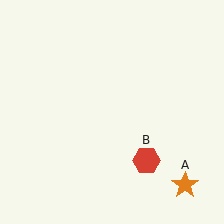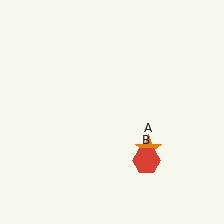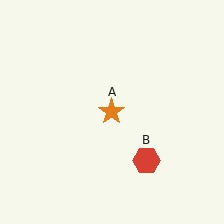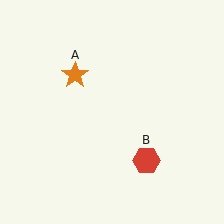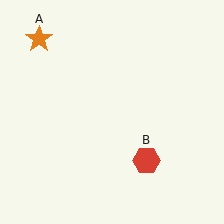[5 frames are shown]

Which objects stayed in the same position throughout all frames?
Red hexagon (object B) remained stationary.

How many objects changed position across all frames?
1 object changed position: orange star (object A).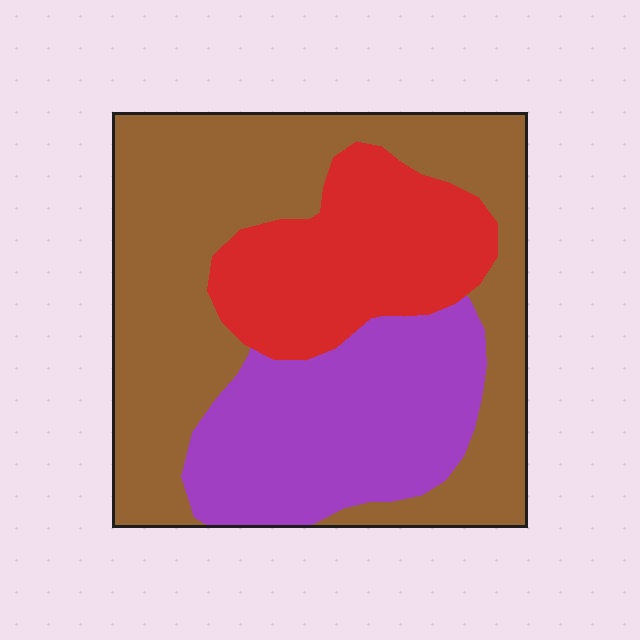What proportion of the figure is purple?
Purple covers about 30% of the figure.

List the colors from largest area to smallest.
From largest to smallest: brown, purple, red.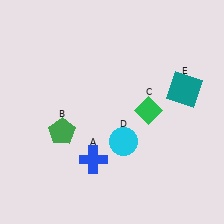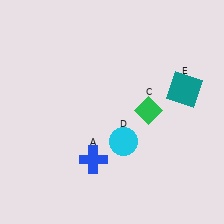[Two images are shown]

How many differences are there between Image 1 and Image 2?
There is 1 difference between the two images.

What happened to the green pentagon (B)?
The green pentagon (B) was removed in Image 2. It was in the bottom-left area of Image 1.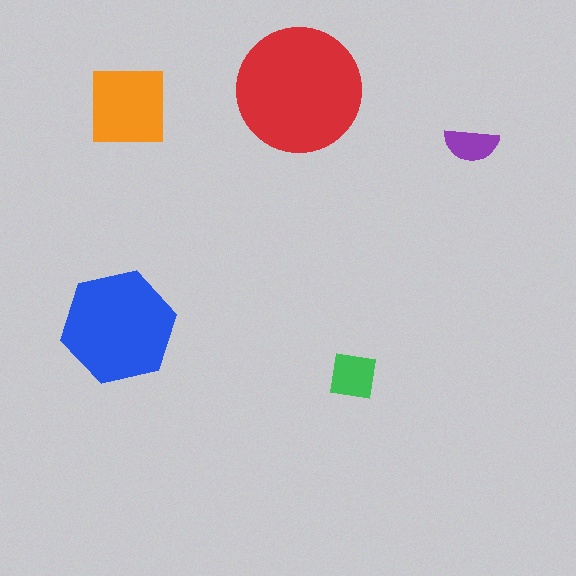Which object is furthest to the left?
The blue hexagon is leftmost.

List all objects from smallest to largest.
The purple semicircle, the green square, the orange square, the blue hexagon, the red circle.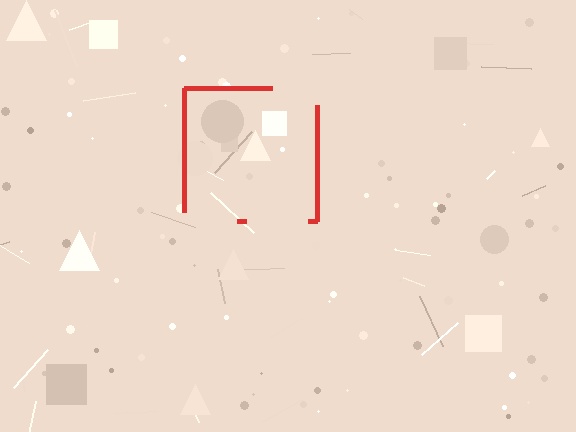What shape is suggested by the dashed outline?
The dashed outline suggests a square.